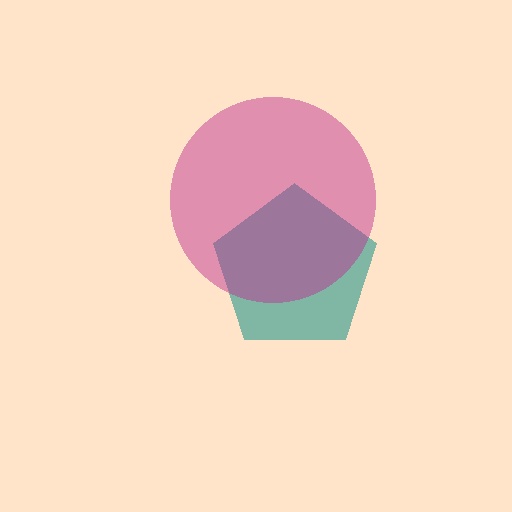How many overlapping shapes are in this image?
There are 2 overlapping shapes in the image.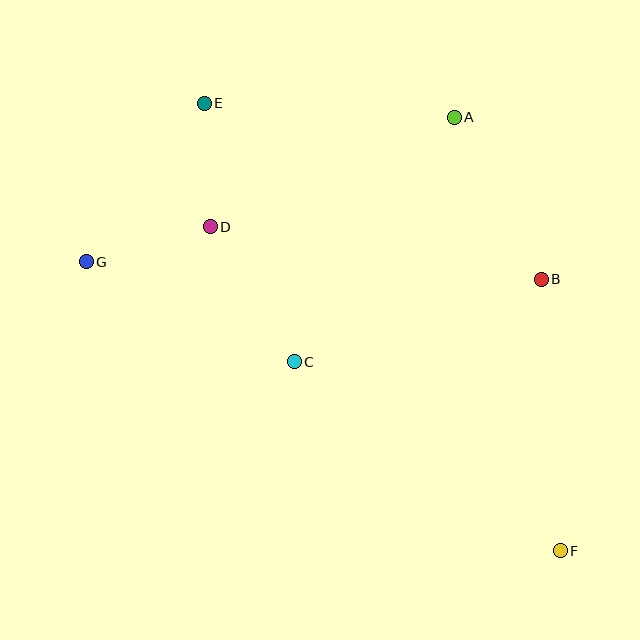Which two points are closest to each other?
Points D and E are closest to each other.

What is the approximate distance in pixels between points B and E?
The distance between B and E is approximately 381 pixels.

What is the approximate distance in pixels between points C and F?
The distance between C and F is approximately 326 pixels.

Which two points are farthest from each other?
Points E and F are farthest from each other.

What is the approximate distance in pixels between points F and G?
The distance between F and G is approximately 555 pixels.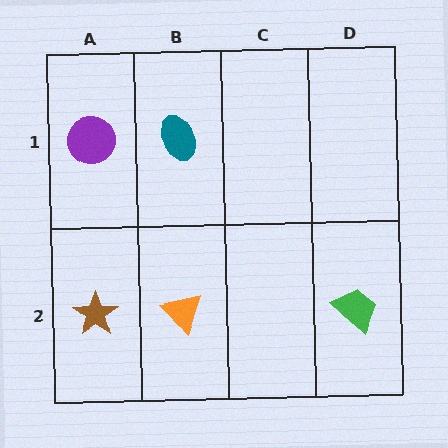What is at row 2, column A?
A brown star.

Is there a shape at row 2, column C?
No, that cell is empty.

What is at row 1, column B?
A teal ellipse.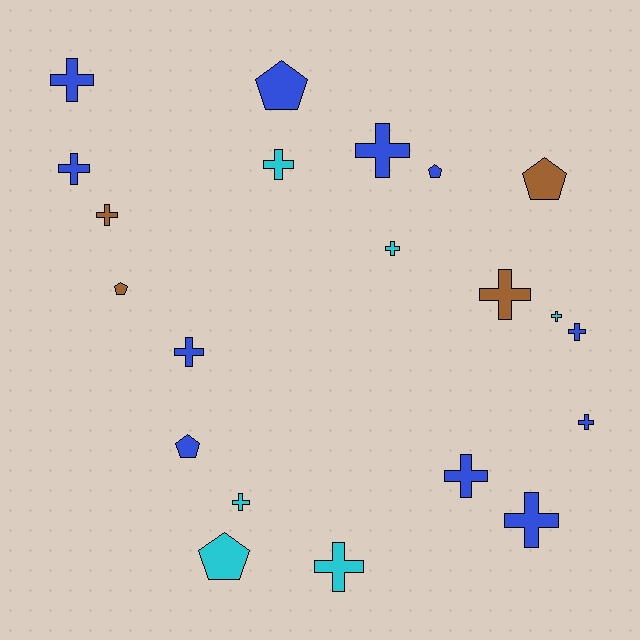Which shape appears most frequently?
Cross, with 15 objects.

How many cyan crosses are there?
There are 5 cyan crosses.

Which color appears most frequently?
Blue, with 11 objects.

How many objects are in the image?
There are 21 objects.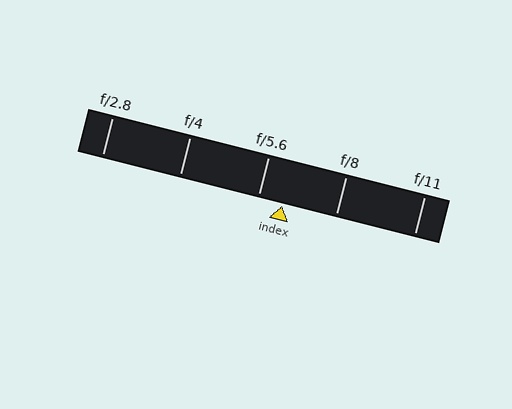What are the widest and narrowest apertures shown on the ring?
The widest aperture shown is f/2.8 and the narrowest is f/11.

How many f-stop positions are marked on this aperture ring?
There are 5 f-stop positions marked.